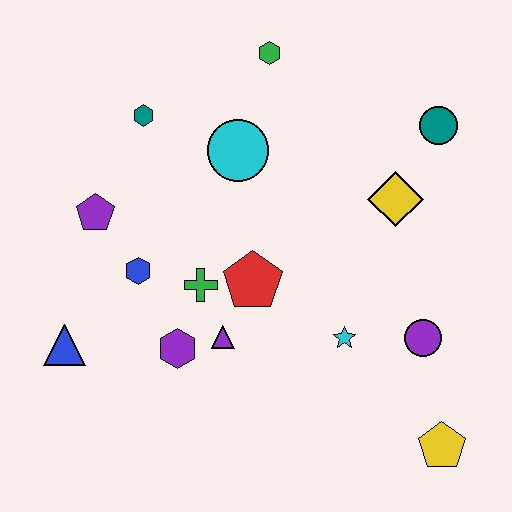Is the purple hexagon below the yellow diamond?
Yes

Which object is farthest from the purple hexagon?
The teal circle is farthest from the purple hexagon.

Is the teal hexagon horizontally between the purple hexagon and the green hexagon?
No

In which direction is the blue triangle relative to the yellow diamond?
The blue triangle is to the left of the yellow diamond.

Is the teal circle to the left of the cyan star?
No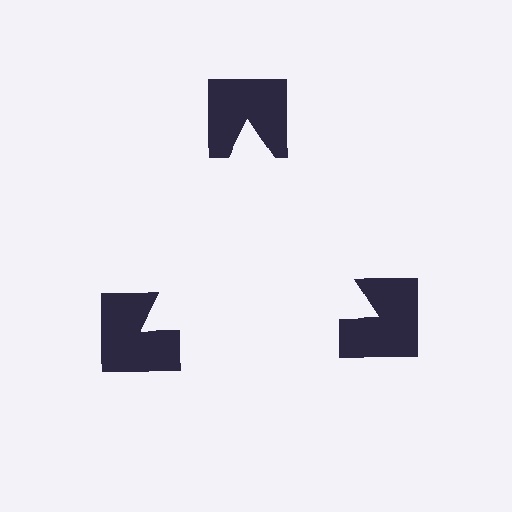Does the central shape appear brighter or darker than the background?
It typically appears slightly brighter than the background, even though no actual brightness change is drawn.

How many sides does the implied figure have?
3 sides.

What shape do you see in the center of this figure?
An illusory triangle — its edges are inferred from the aligned wedge cuts in the notched squares, not physically drawn.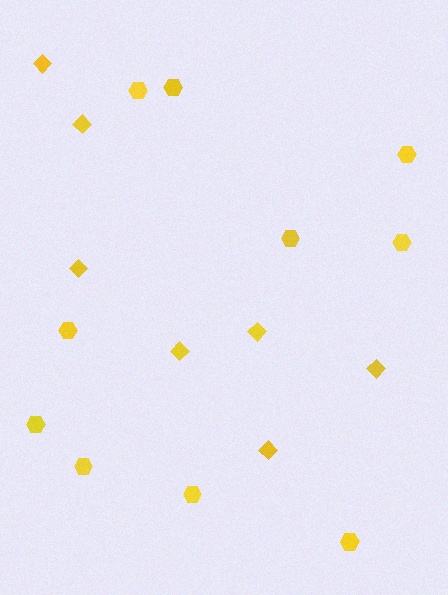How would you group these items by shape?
There are 2 groups: one group of hexagons (10) and one group of diamonds (7).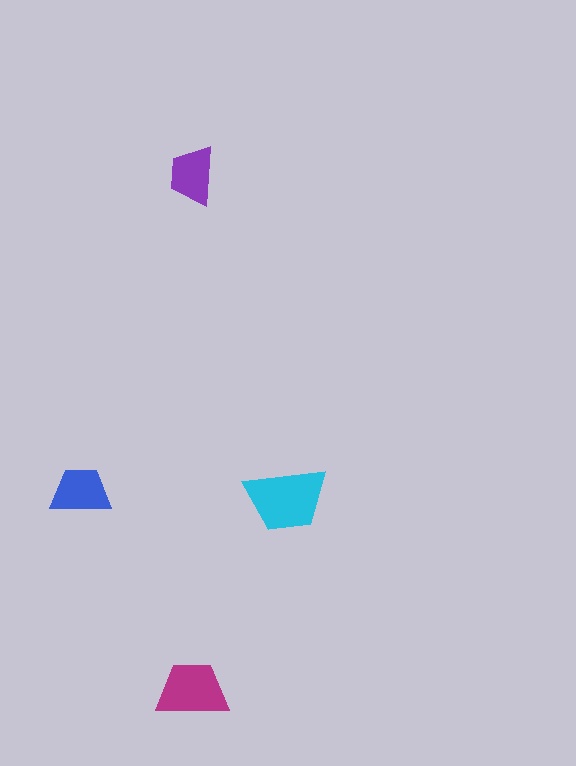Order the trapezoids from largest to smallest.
the cyan one, the magenta one, the blue one, the purple one.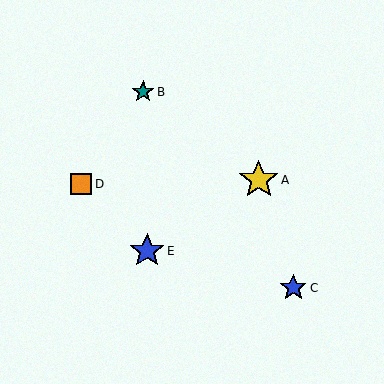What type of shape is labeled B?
Shape B is a teal star.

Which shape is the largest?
The yellow star (labeled A) is the largest.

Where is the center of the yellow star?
The center of the yellow star is at (259, 180).